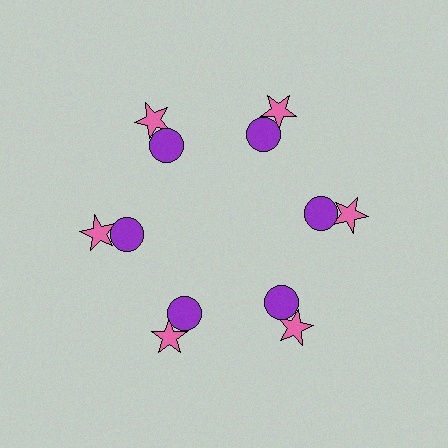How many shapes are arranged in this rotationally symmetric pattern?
There are 12 shapes, arranged in 6 groups of 2.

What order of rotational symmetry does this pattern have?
This pattern has 6-fold rotational symmetry.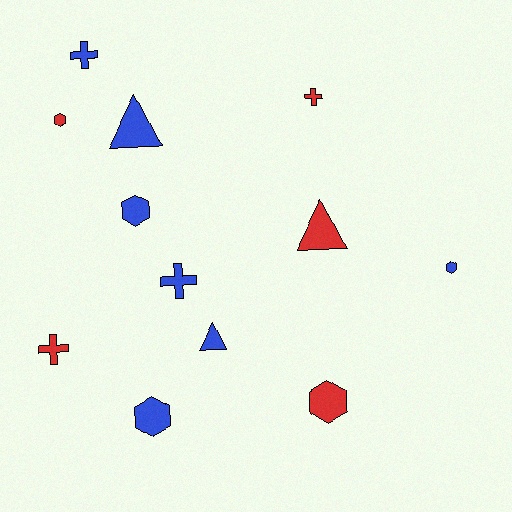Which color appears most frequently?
Blue, with 7 objects.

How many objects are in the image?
There are 12 objects.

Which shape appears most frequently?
Hexagon, with 5 objects.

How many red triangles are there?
There is 1 red triangle.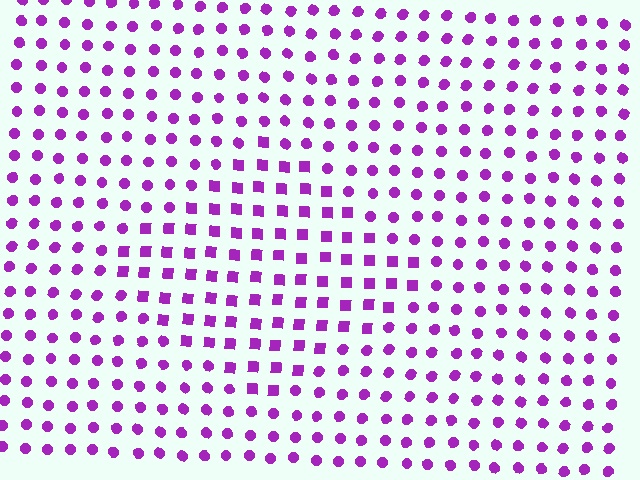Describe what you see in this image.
The image is filled with small purple elements arranged in a uniform grid. A diamond-shaped region contains squares, while the surrounding area contains circles. The boundary is defined purely by the change in element shape.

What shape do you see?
I see a diamond.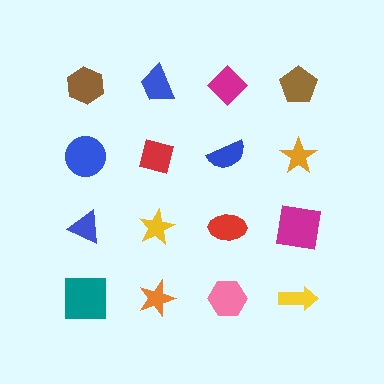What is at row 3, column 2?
A yellow star.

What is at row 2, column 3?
A blue semicircle.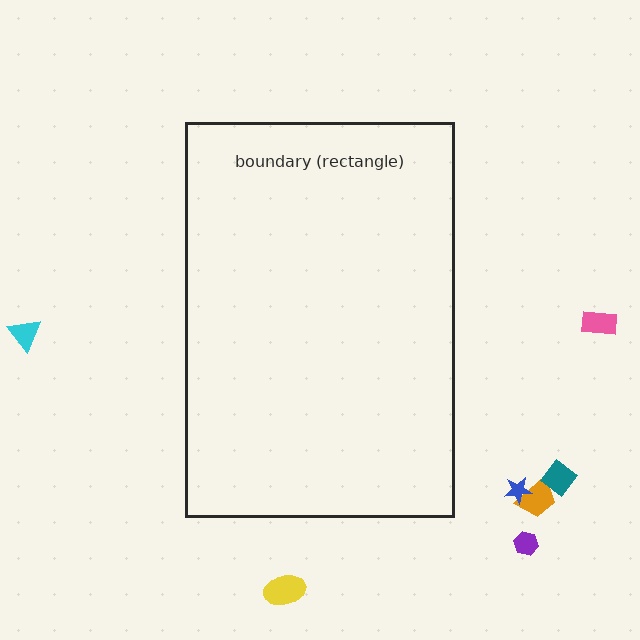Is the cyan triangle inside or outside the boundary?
Outside.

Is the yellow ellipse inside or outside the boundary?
Outside.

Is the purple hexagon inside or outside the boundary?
Outside.